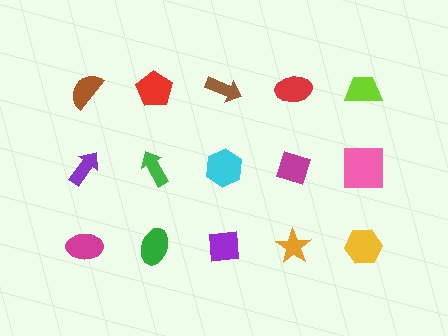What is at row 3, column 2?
A green ellipse.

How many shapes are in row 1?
5 shapes.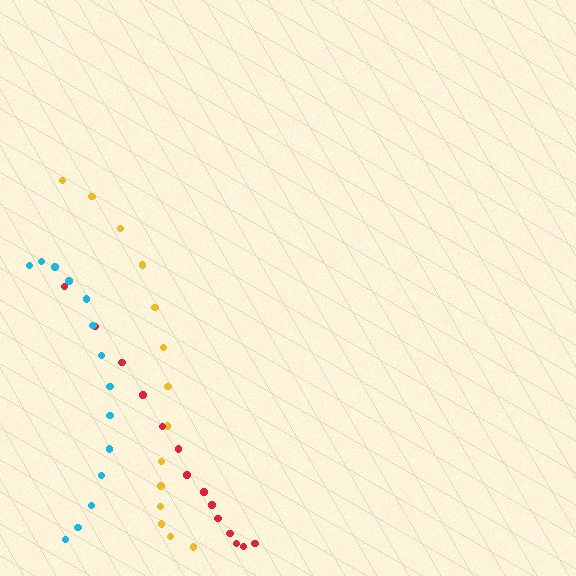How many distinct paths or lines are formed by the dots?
There are 3 distinct paths.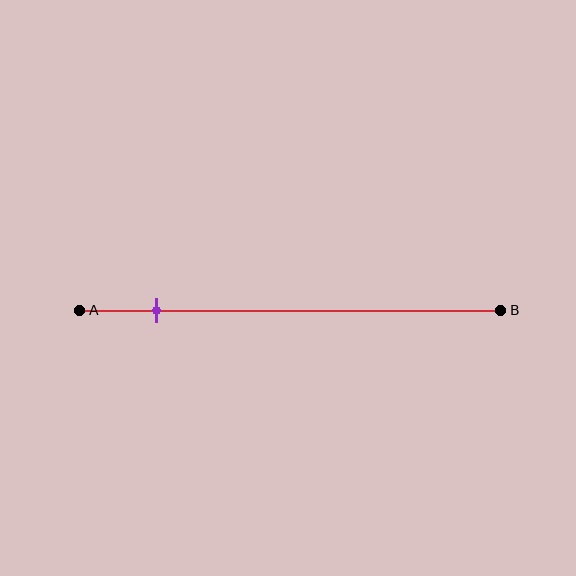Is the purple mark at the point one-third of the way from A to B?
No, the mark is at about 20% from A, not at the 33% one-third point.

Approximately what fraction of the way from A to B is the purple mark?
The purple mark is approximately 20% of the way from A to B.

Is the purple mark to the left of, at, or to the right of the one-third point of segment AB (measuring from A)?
The purple mark is to the left of the one-third point of segment AB.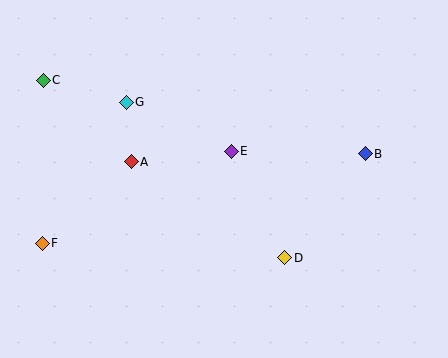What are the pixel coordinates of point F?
Point F is at (42, 243).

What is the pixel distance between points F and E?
The distance between F and E is 210 pixels.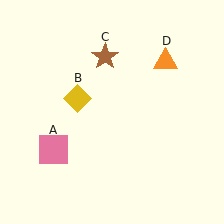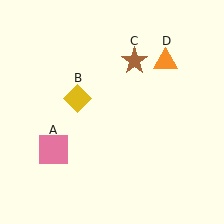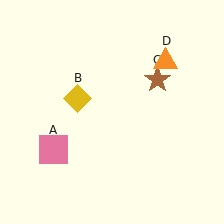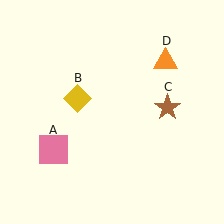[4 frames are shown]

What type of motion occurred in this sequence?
The brown star (object C) rotated clockwise around the center of the scene.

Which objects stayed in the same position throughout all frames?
Pink square (object A) and yellow diamond (object B) and orange triangle (object D) remained stationary.